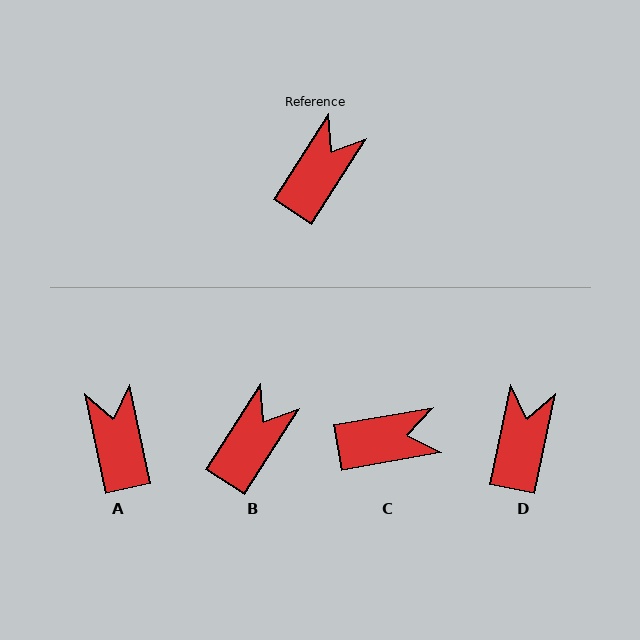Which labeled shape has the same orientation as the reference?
B.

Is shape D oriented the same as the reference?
No, it is off by about 21 degrees.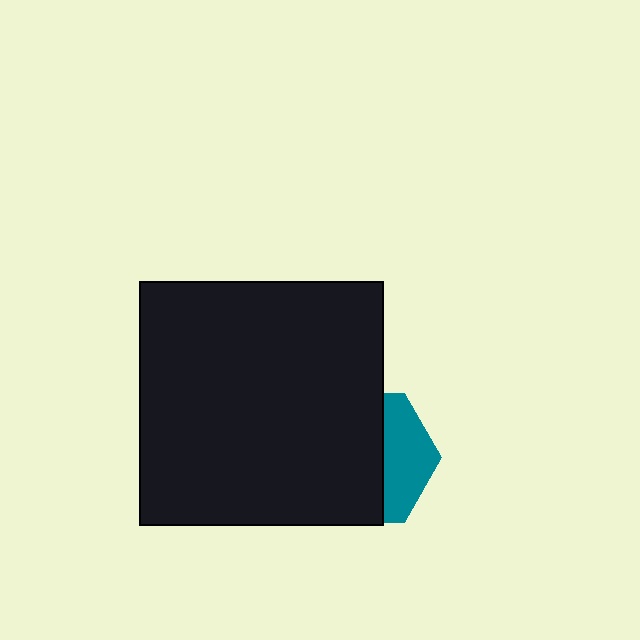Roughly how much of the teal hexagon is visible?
A small part of it is visible (roughly 35%).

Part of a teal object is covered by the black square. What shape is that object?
It is a hexagon.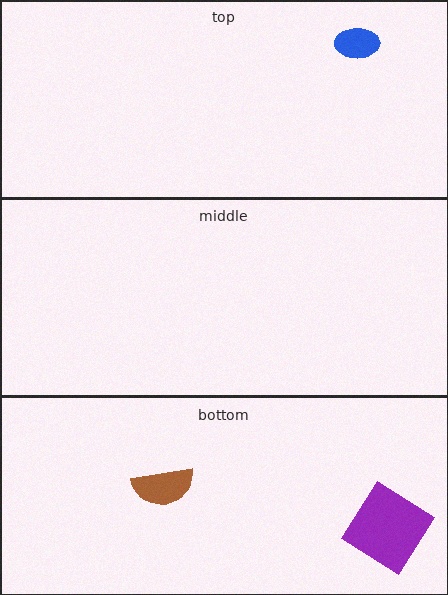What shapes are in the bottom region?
The purple diamond, the brown semicircle.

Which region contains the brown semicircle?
The bottom region.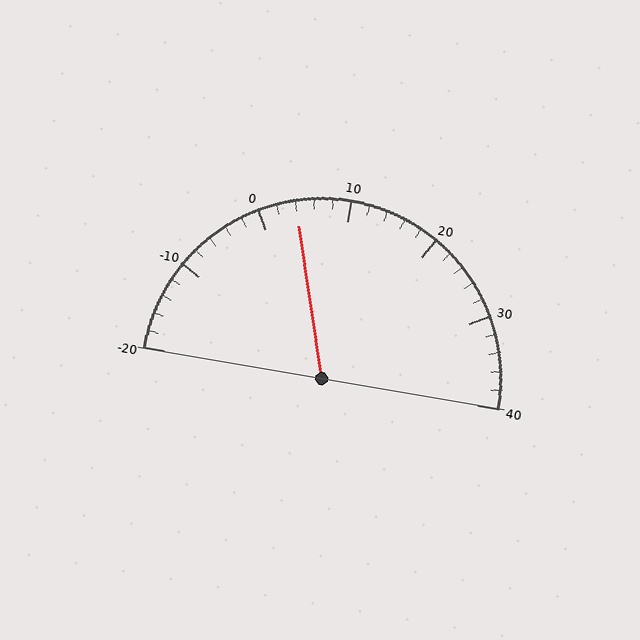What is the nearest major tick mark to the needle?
The nearest major tick mark is 0.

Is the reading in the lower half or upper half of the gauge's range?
The reading is in the lower half of the range (-20 to 40).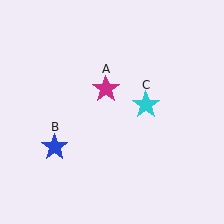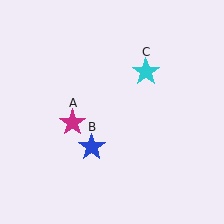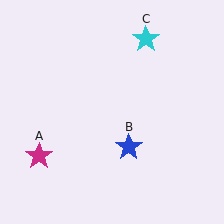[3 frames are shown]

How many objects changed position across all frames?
3 objects changed position: magenta star (object A), blue star (object B), cyan star (object C).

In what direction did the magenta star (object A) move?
The magenta star (object A) moved down and to the left.